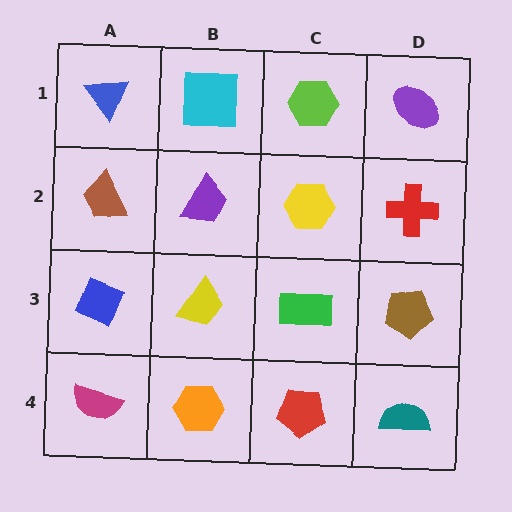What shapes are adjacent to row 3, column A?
A brown trapezoid (row 2, column A), a magenta semicircle (row 4, column A), a yellow trapezoid (row 3, column B).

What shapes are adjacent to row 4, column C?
A green rectangle (row 3, column C), an orange hexagon (row 4, column B), a teal semicircle (row 4, column D).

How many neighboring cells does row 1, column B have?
3.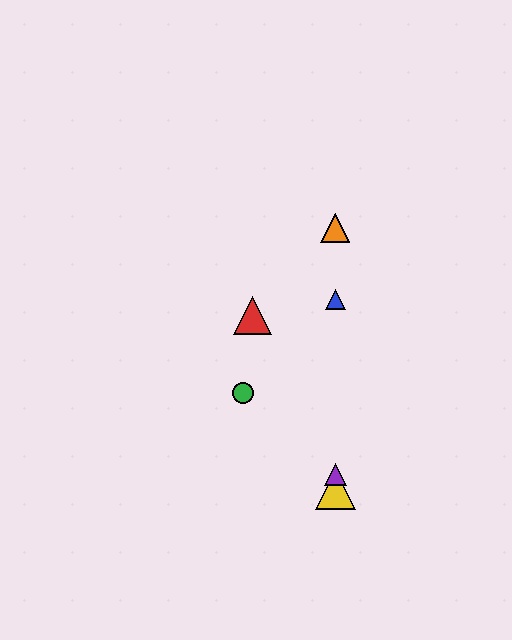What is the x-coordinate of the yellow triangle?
The yellow triangle is at x≈335.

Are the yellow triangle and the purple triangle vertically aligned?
Yes, both are at x≈335.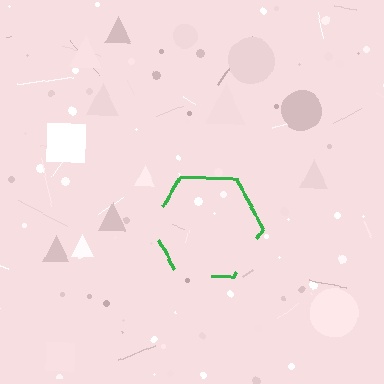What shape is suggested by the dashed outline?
The dashed outline suggests a hexagon.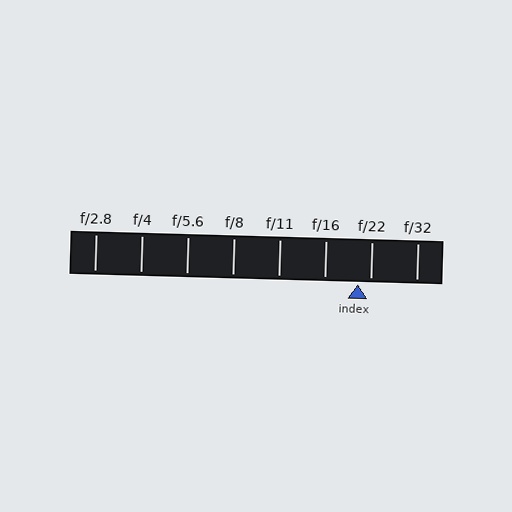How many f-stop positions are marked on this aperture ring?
There are 8 f-stop positions marked.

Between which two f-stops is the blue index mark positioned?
The index mark is between f/16 and f/22.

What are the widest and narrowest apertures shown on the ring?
The widest aperture shown is f/2.8 and the narrowest is f/32.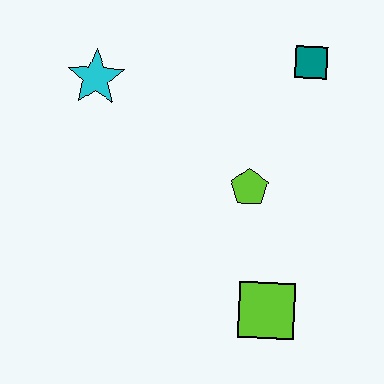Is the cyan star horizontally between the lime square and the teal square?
No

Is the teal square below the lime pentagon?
No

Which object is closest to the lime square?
The lime pentagon is closest to the lime square.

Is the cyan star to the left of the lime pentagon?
Yes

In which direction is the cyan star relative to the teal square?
The cyan star is to the left of the teal square.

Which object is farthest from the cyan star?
The lime square is farthest from the cyan star.